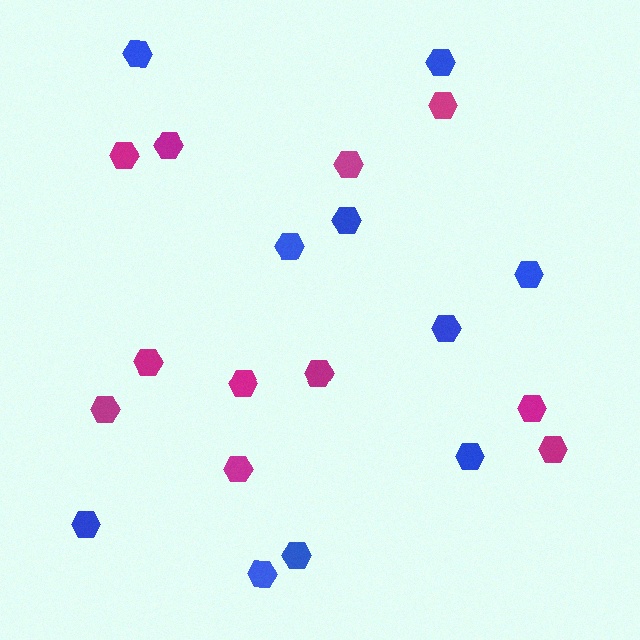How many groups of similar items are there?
There are 2 groups: one group of blue hexagons (10) and one group of magenta hexagons (11).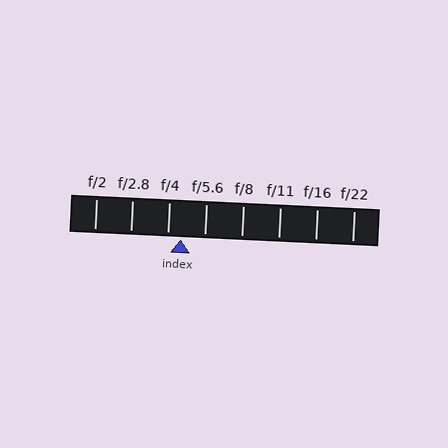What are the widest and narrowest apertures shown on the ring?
The widest aperture shown is f/2 and the narrowest is f/22.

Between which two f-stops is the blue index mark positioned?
The index mark is between f/4 and f/5.6.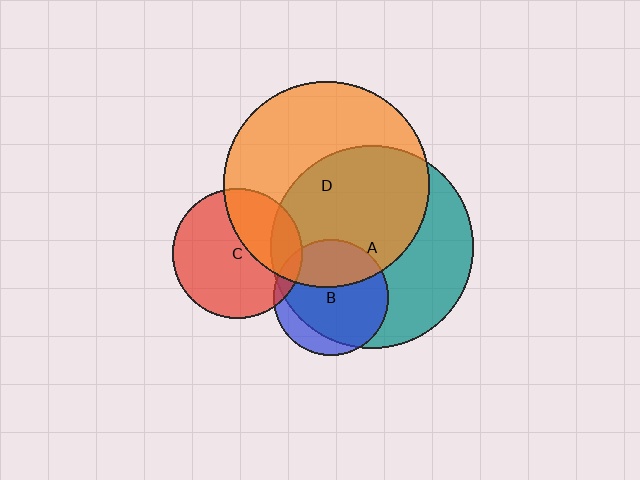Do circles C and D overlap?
Yes.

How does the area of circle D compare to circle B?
Approximately 3.2 times.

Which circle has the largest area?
Circle D (orange).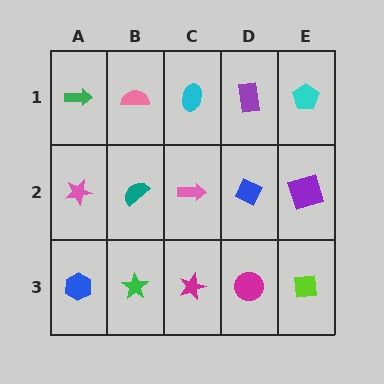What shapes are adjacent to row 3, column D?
A blue diamond (row 2, column D), a magenta star (row 3, column C), a lime square (row 3, column E).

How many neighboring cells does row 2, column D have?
4.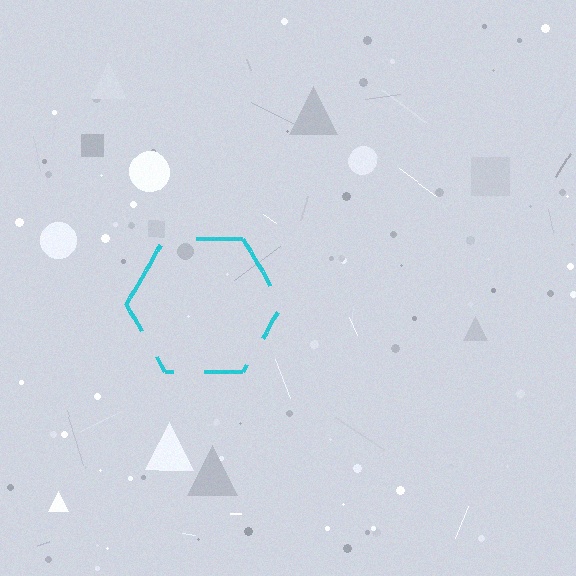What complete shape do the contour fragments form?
The contour fragments form a hexagon.